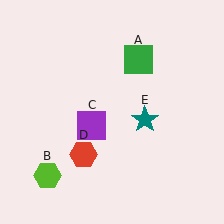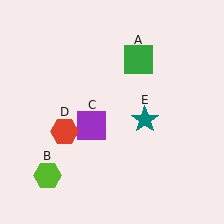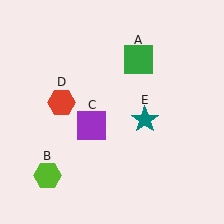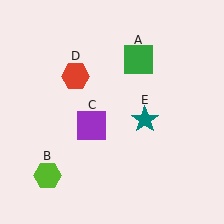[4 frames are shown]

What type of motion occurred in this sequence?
The red hexagon (object D) rotated clockwise around the center of the scene.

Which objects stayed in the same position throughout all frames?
Green square (object A) and lime hexagon (object B) and purple square (object C) and teal star (object E) remained stationary.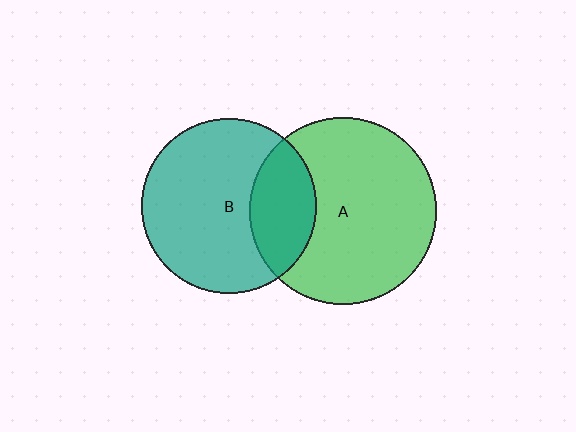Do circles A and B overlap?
Yes.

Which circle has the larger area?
Circle A (green).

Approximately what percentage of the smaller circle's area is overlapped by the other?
Approximately 25%.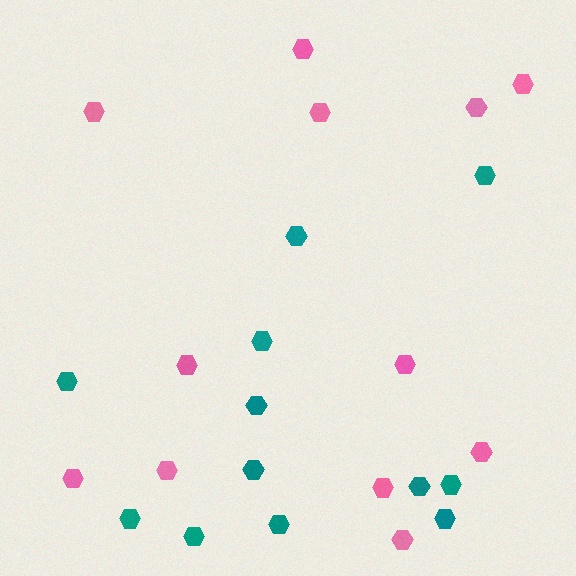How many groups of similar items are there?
There are 2 groups: one group of teal hexagons (12) and one group of pink hexagons (12).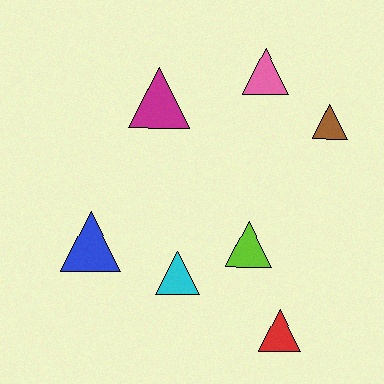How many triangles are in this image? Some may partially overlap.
There are 7 triangles.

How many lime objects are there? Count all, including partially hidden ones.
There is 1 lime object.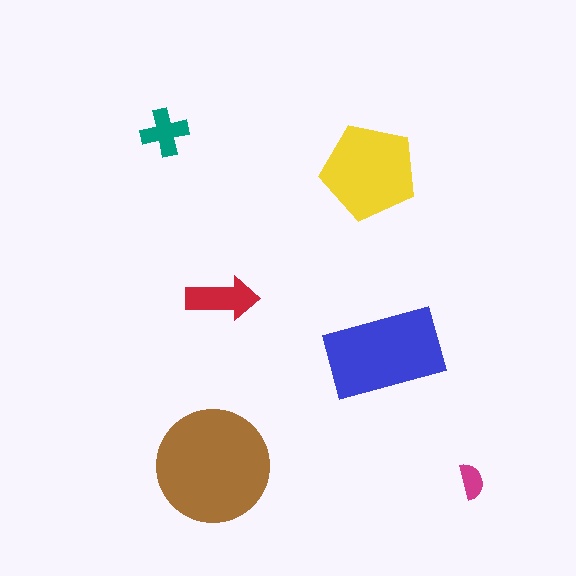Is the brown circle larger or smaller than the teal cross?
Larger.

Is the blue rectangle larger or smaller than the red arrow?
Larger.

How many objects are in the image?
There are 6 objects in the image.